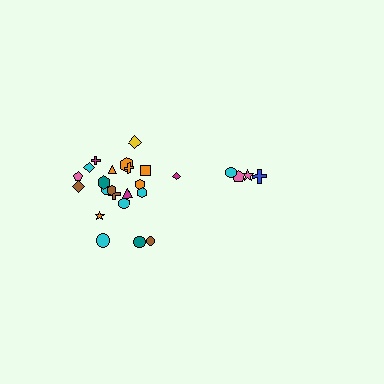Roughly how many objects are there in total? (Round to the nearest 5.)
Roughly 25 objects in total.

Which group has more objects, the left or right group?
The left group.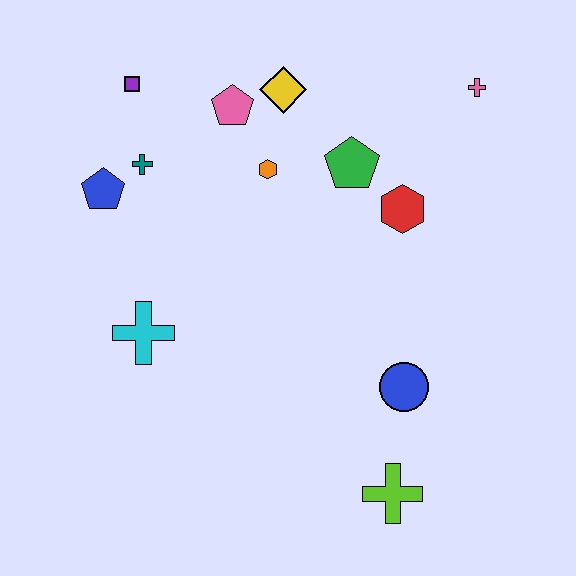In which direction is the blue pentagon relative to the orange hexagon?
The blue pentagon is to the left of the orange hexagon.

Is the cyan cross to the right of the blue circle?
No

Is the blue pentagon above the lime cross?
Yes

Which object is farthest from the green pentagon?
The lime cross is farthest from the green pentagon.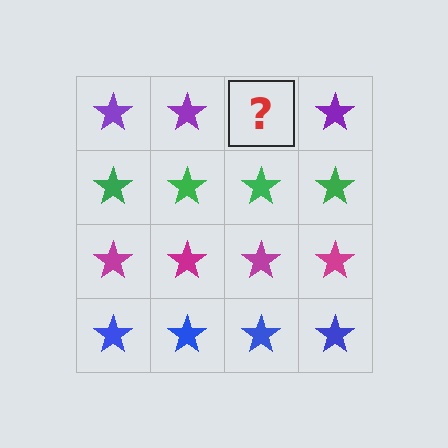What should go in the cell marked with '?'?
The missing cell should contain a purple star.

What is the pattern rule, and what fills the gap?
The rule is that each row has a consistent color. The gap should be filled with a purple star.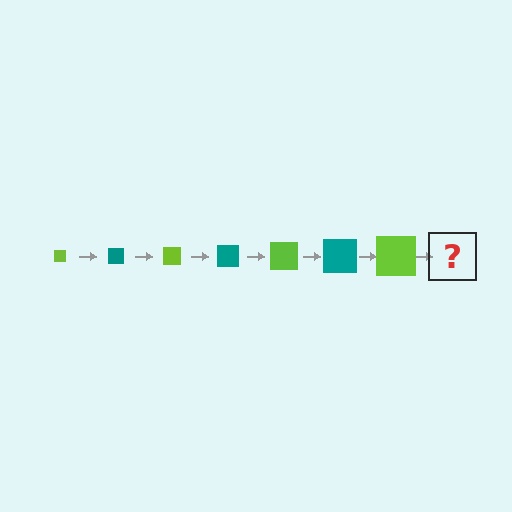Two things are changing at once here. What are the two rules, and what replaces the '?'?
The two rules are that the square grows larger each step and the color cycles through lime and teal. The '?' should be a teal square, larger than the previous one.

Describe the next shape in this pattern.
It should be a teal square, larger than the previous one.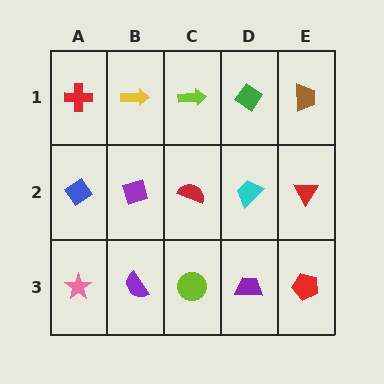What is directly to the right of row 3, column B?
A lime circle.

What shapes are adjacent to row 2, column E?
A brown trapezoid (row 1, column E), a red pentagon (row 3, column E), a cyan trapezoid (row 2, column D).